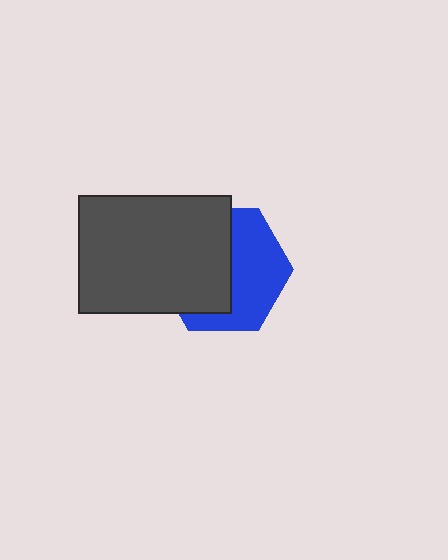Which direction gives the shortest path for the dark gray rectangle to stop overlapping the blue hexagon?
Moving left gives the shortest separation.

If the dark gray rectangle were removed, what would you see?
You would see the complete blue hexagon.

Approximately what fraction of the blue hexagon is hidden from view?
Roughly 51% of the blue hexagon is hidden behind the dark gray rectangle.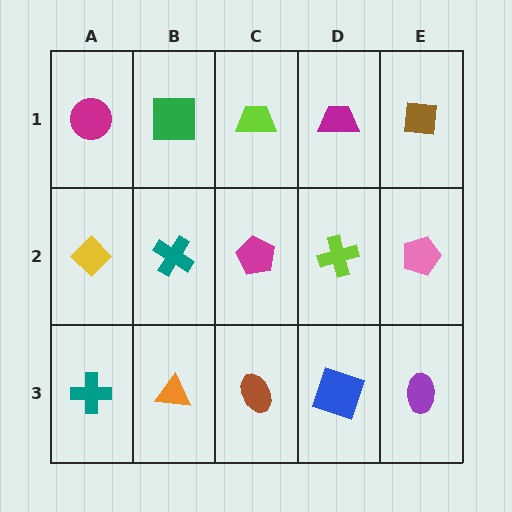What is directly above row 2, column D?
A magenta trapezoid.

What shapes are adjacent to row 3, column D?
A lime cross (row 2, column D), a brown ellipse (row 3, column C), a purple ellipse (row 3, column E).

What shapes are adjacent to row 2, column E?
A brown square (row 1, column E), a purple ellipse (row 3, column E), a lime cross (row 2, column D).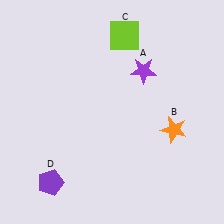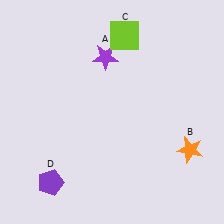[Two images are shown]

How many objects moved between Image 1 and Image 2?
2 objects moved between the two images.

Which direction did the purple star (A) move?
The purple star (A) moved left.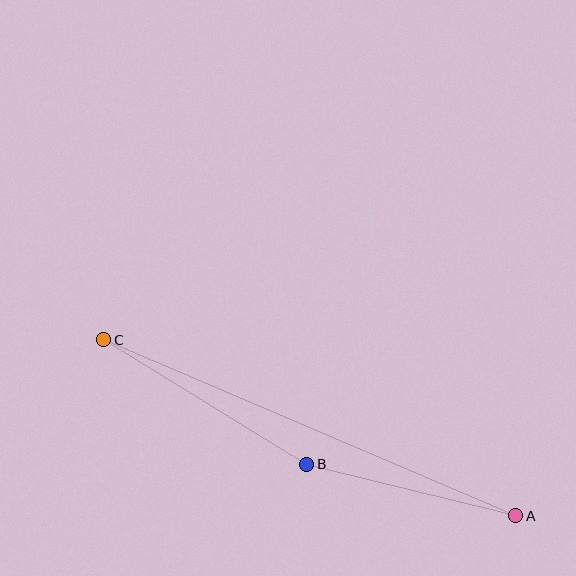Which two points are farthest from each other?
Points A and C are farthest from each other.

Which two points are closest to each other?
Points A and B are closest to each other.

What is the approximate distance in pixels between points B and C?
The distance between B and C is approximately 238 pixels.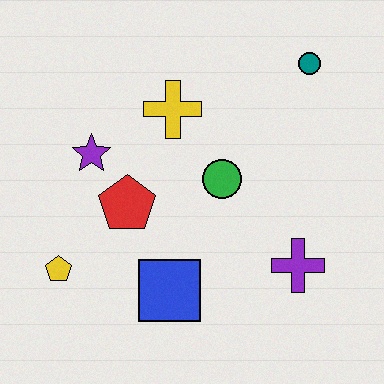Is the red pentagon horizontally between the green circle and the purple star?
Yes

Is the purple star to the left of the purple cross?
Yes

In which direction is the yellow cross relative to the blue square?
The yellow cross is above the blue square.